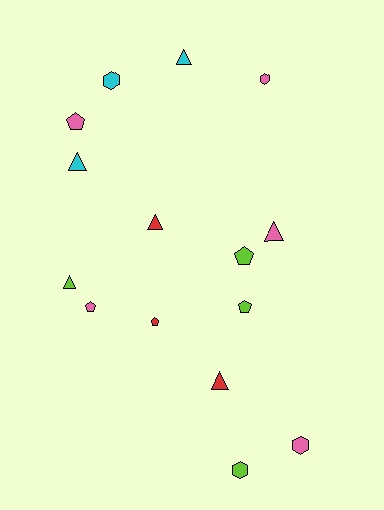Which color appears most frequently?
Pink, with 5 objects.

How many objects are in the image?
There are 15 objects.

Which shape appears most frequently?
Triangle, with 6 objects.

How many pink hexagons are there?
There are 2 pink hexagons.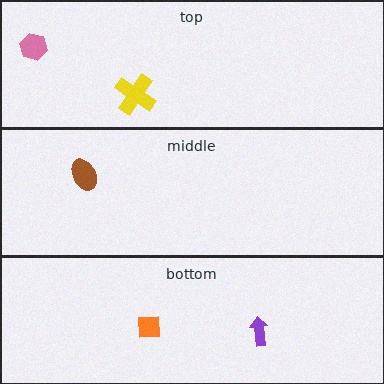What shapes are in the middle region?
The brown ellipse.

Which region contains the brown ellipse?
The middle region.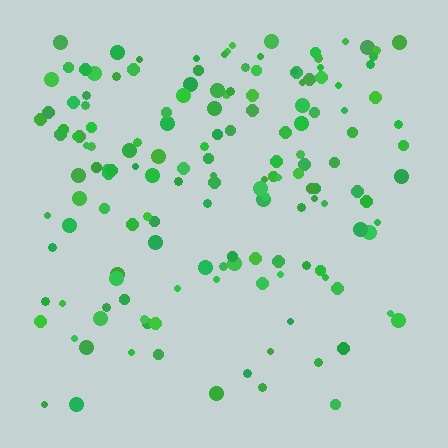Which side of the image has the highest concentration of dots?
The top.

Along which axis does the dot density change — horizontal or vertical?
Vertical.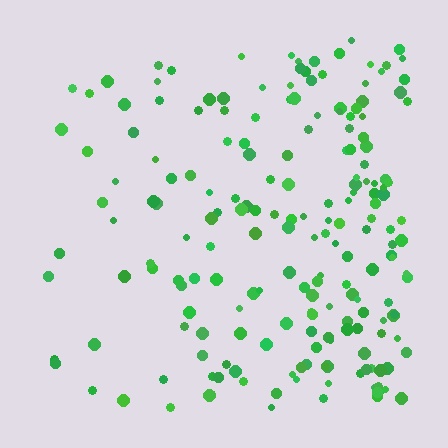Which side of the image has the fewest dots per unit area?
The left.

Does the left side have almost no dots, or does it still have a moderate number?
Still a moderate number, just noticeably fewer than the right.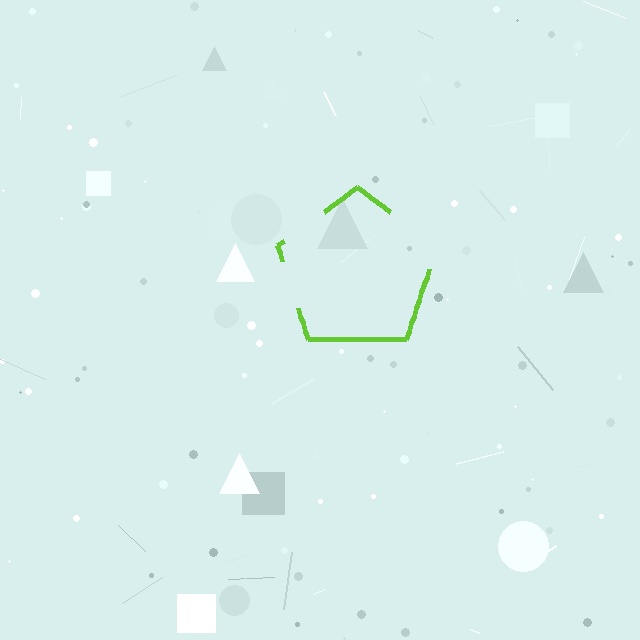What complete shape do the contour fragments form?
The contour fragments form a pentagon.